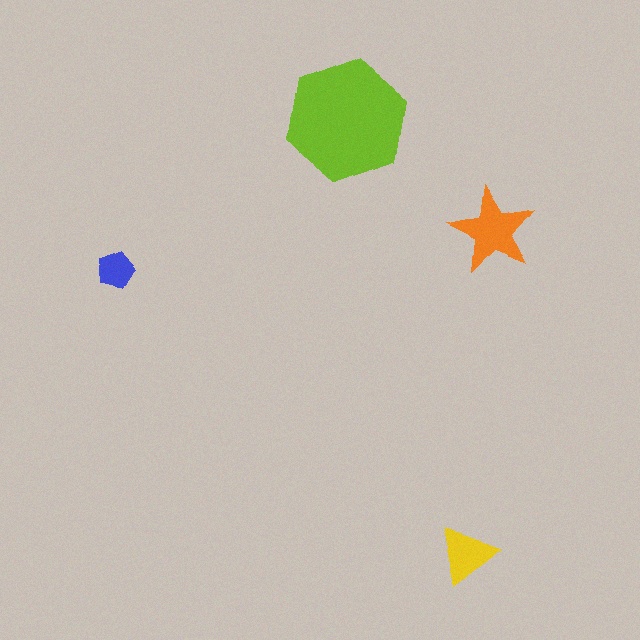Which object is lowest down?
The yellow triangle is bottommost.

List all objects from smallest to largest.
The blue pentagon, the yellow triangle, the orange star, the lime hexagon.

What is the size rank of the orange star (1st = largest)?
2nd.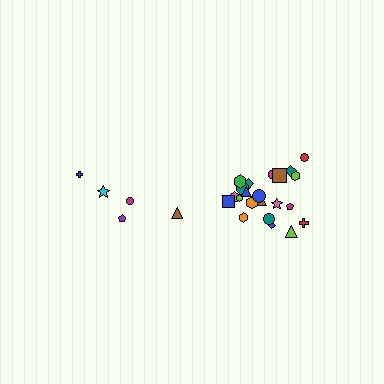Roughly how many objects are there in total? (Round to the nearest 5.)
Roughly 25 objects in total.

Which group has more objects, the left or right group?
The right group.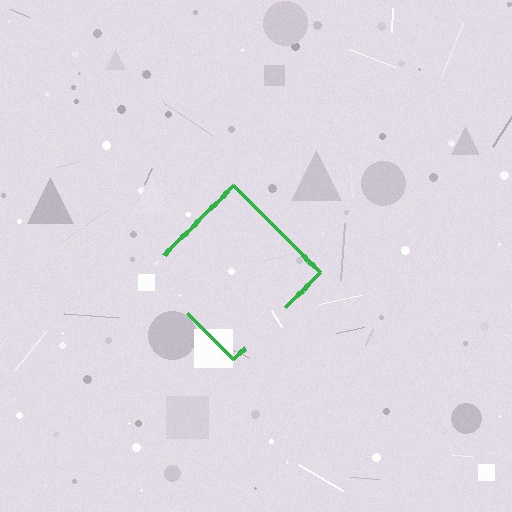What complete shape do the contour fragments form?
The contour fragments form a diamond.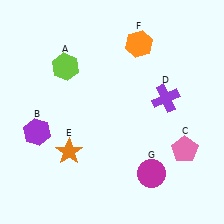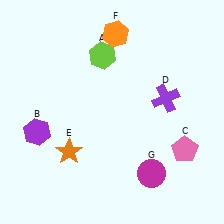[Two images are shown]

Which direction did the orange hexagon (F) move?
The orange hexagon (F) moved left.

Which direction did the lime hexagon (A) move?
The lime hexagon (A) moved right.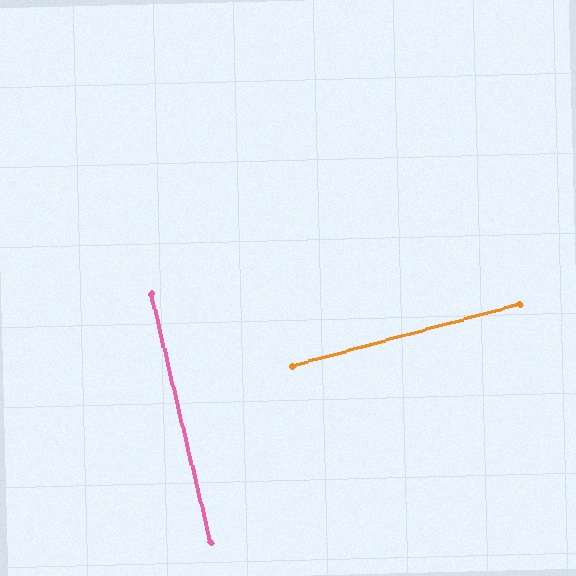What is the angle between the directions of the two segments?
Approximately 88 degrees.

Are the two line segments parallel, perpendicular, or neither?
Perpendicular — they meet at approximately 88°.